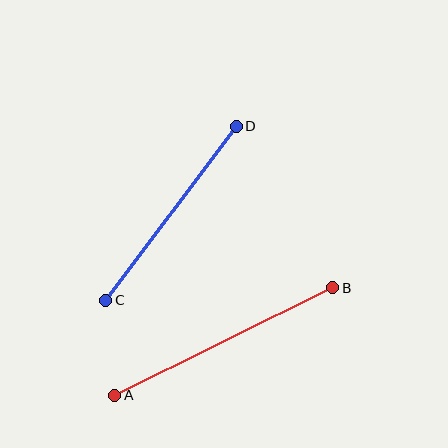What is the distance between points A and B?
The distance is approximately 243 pixels.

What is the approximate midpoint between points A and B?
The midpoint is at approximately (224, 342) pixels.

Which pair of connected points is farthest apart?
Points A and B are farthest apart.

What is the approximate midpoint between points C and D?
The midpoint is at approximately (171, 213) pixels.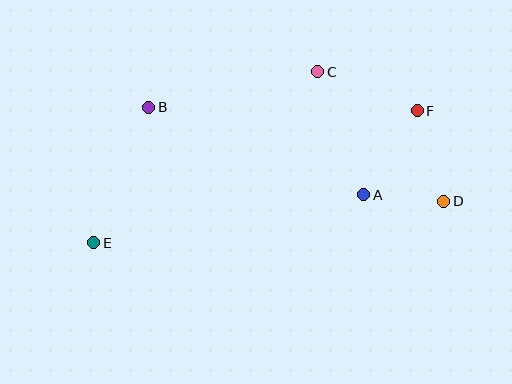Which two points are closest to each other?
Points A and D are closest to each other.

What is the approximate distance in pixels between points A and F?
The distance between A and F is approximately 100 pixels.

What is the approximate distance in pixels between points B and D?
The distance between B and D is approximately 310 pixels.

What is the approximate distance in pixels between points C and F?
The distance between C and F is approximately 107 pixels.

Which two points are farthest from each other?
Points D and E are farthest from each other.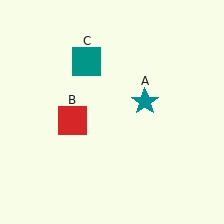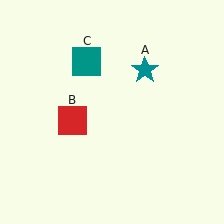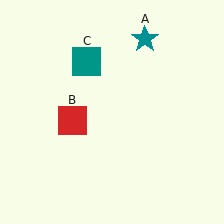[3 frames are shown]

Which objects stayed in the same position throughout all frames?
Red square (object B) and teal square (object C) remained stationary.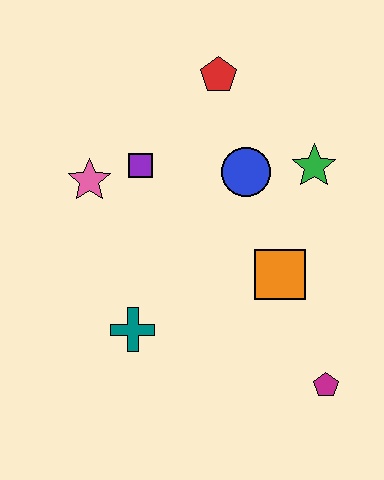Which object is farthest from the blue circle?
The magenta pentagon is farthest from the blue circle.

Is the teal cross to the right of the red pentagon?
No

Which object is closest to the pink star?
The purple square is closest to the pink star.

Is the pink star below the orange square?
No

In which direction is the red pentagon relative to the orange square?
The red pentagon is above the orange square.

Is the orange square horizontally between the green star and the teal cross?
Yes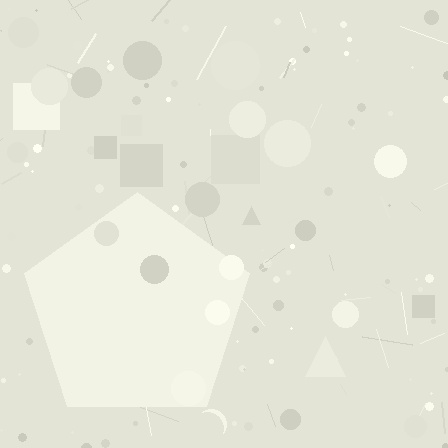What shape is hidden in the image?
A pentagon is hidden in the image.